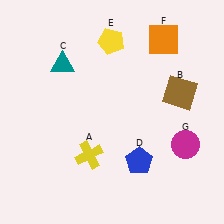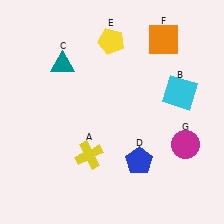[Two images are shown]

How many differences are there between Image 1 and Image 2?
There is 1 difference between the two images.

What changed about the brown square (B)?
In Image 1, B is brown. In Image 2, it changed to cyan.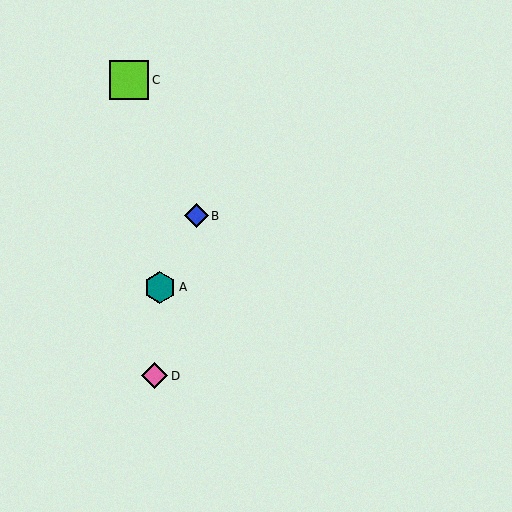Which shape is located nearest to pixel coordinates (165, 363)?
The pink diamond (labeled D) at (155, 376) is nearest to that location.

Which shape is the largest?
The lime square (labeled C) is the largest.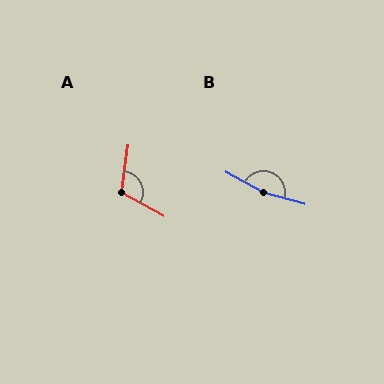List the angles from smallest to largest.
A (111°), B (168°).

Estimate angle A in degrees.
Approximately 111 degrees.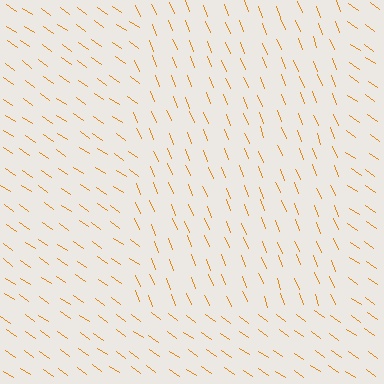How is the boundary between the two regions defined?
The boundary is defined purely by a change in line orientation (approximately 33 degrees difference). All lines are the same color and thickness.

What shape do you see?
I see a rectangle.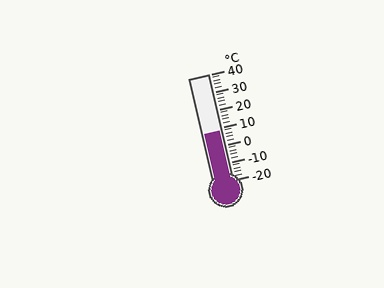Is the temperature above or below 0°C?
The temperature is above 0°C.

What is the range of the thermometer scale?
The thermometer scale ranges from -20°C to 40°C.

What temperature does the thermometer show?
The thermometer shows approximately 8°C.